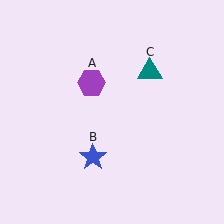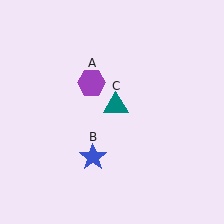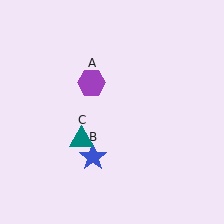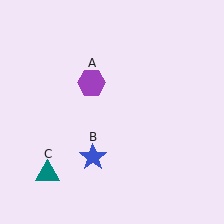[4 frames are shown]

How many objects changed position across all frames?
1 object changed position: teal triangle (object C).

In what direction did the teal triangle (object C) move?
The teal triangle (object C) moved down and to the left.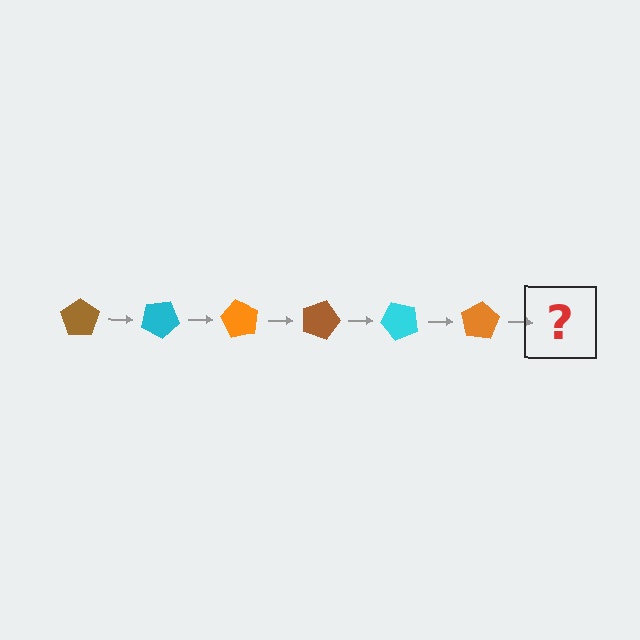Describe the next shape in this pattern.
It should be a brown pentagon, rotated 180 degrees from the start.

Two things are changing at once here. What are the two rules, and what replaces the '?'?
The two rules are that it rotates 30 degrees each step and the color cycles through brown, cyan, and orange. The '?' should be a brown pentagon, rotated 180 degrees from the start.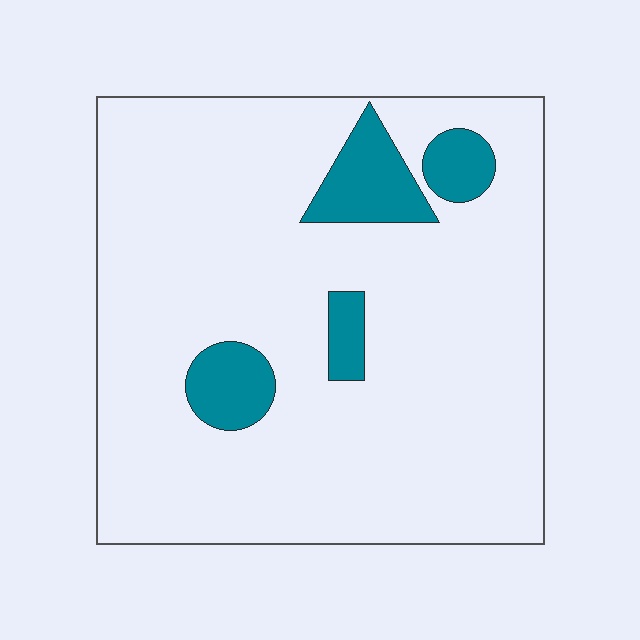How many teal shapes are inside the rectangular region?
4.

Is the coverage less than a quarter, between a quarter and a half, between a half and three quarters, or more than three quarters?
Less than a quarter.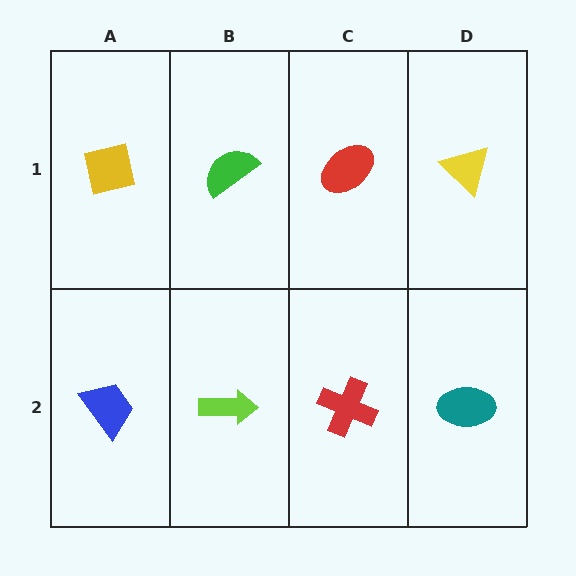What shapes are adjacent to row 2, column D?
A yellow triangle (row 1, column D), a red cross (row 2, column C).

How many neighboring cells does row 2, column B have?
3.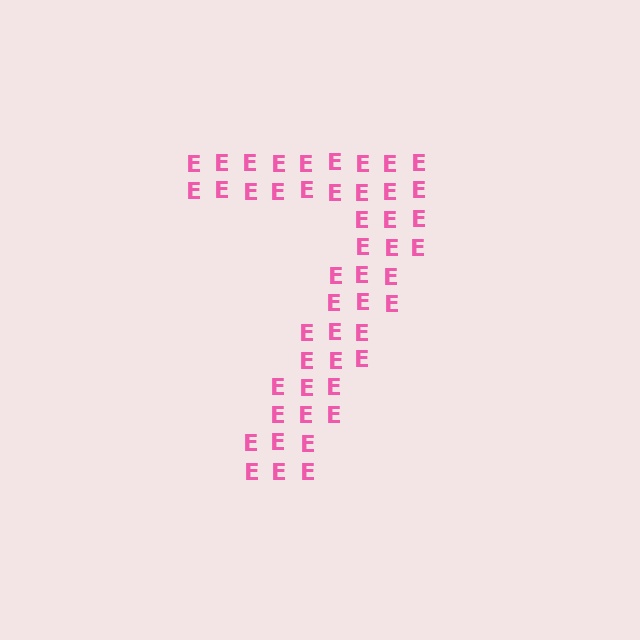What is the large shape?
The large shape is the digit 7.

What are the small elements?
The small elements are letter E's.